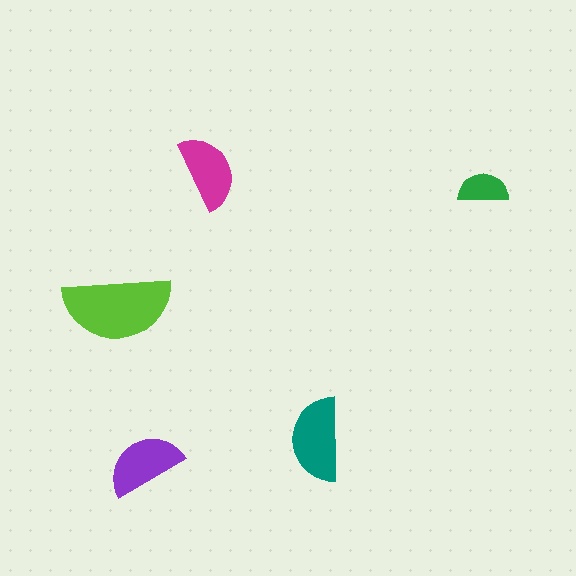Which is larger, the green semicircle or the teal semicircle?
The teal one.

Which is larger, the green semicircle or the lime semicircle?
The lime one.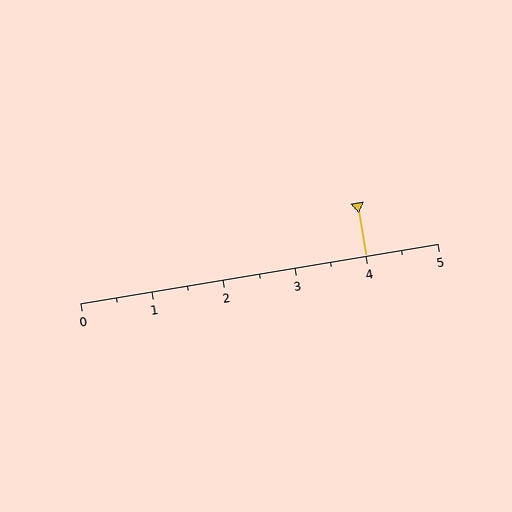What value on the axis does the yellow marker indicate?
The marker indicates approximately 4.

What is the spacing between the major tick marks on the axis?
The major ticks are spaced 1 apart.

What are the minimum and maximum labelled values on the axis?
The axis runs from 0 to 5.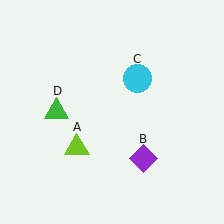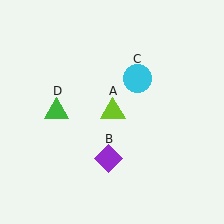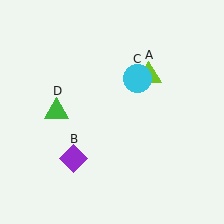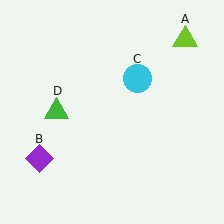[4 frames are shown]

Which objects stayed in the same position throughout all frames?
Cyan circle (object C) and green triangle (object D) remained stationary.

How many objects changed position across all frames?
2 objects changed position: lime triangle (object A), purple diamond (object B).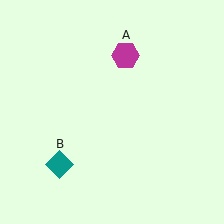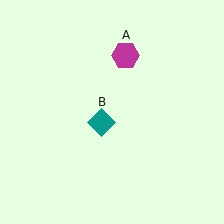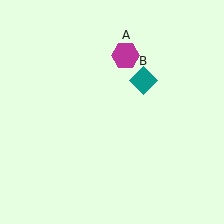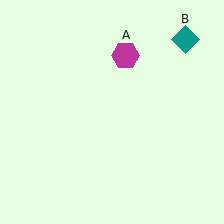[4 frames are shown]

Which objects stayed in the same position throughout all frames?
Magenta hexagon (object A) remained stationary.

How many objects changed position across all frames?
1 object changed position: teal diamond (object B).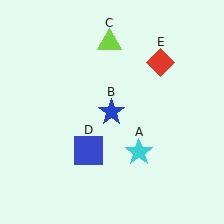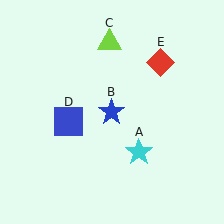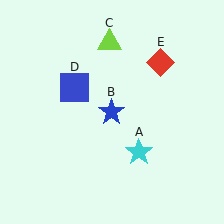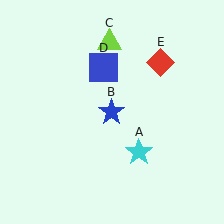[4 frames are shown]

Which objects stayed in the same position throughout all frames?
Cyan star (object A) and blue star (object B) and lime triangle (object C) and red diamond (object E) remained stationary.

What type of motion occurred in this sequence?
The blue square (object D) rotated clockwise around the center of the scene.